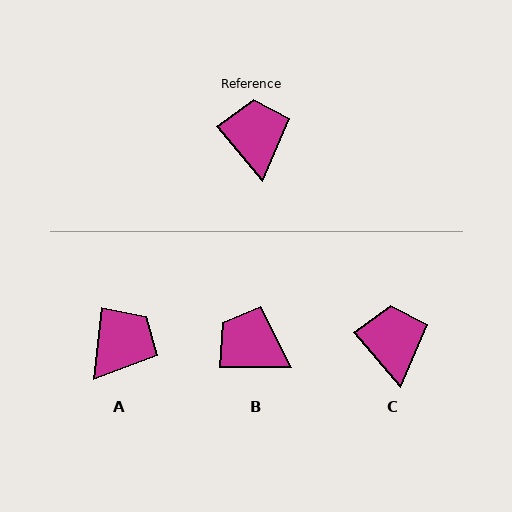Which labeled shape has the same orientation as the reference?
C.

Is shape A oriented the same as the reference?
No, it is off by about 47 degrees.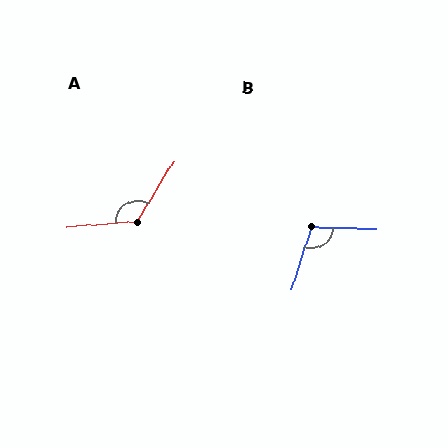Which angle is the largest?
A, at approximately 125 degrees.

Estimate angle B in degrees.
Approximately 106 degrees.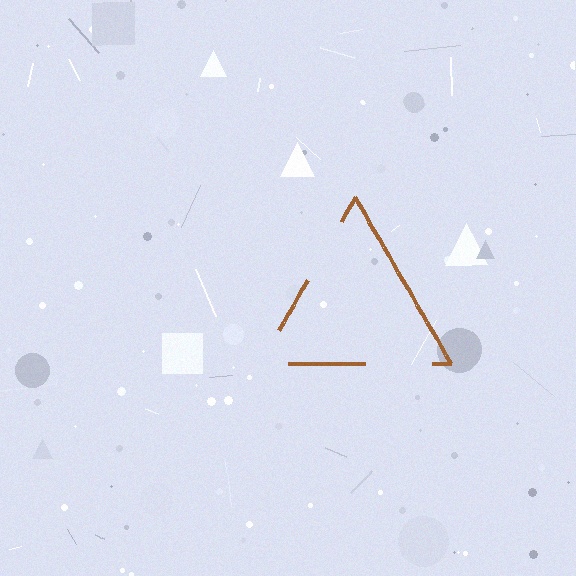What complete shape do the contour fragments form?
The contour fragments form a triangle.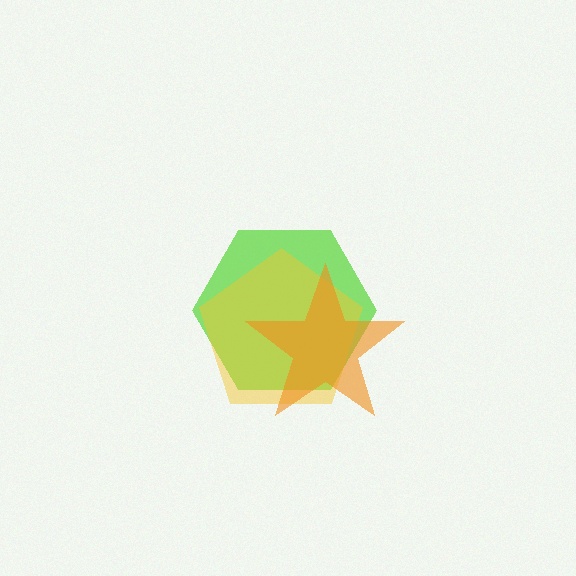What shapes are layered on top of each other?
The layered shapes are: a lime hexagon, a yellow pentagon, an orange star.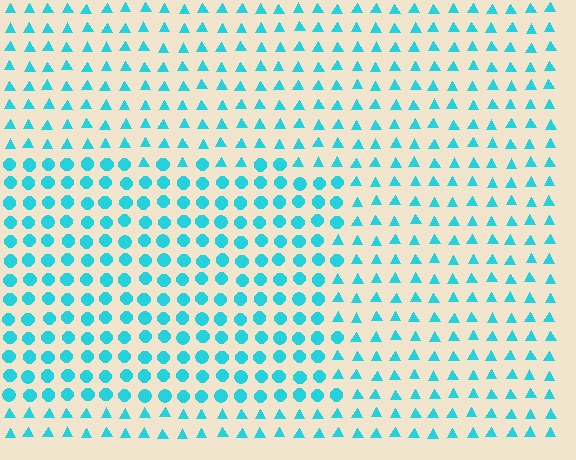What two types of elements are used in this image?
The image uses circles inside the rectangle region and triangles outside it.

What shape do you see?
I see a rectangle.